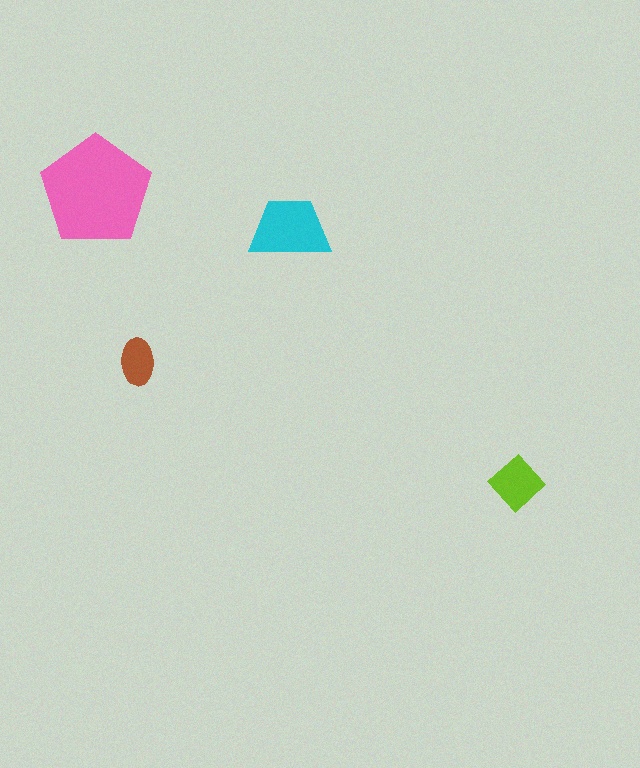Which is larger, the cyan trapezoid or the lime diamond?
The cyan trapezoid.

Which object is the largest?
The pink pentagon.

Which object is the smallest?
The brown ellipse.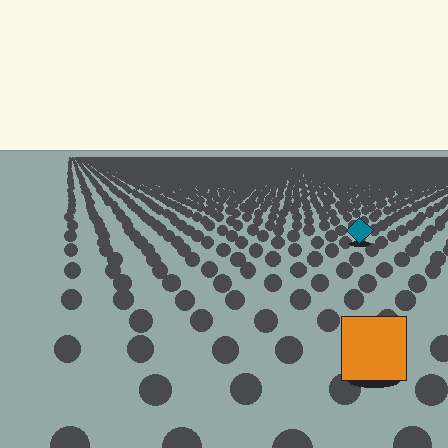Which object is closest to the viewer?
The orange square is closest. The texture marks near it are larger and more spread out.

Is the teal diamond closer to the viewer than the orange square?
No. The orange square is closer — you can tell from the texture gradient: the ground texture is coarser near it.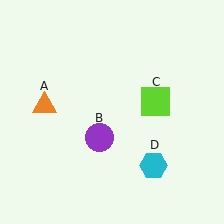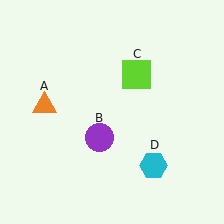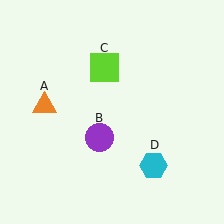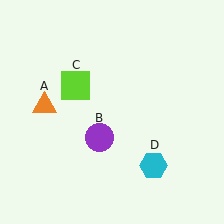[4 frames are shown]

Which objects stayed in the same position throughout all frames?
Orange triangle (object A) and purple circle (object B) and cyan hexagon (object D) remained stationary.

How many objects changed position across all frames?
1 object changed position: lime square (object C).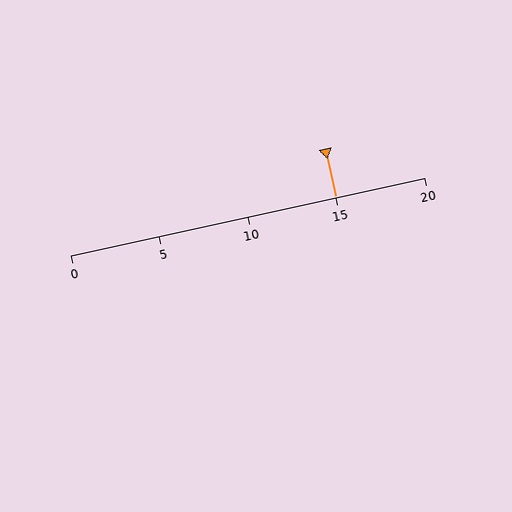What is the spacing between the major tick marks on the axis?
The major ticks are spaced 5 apart.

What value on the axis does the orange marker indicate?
The marker indicates approximately 15.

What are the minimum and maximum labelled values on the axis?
The axis runs from 0 to 20.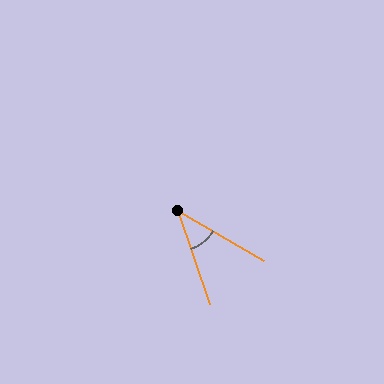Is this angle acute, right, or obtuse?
It is acute.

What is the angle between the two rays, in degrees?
Approximately 41 degrees.